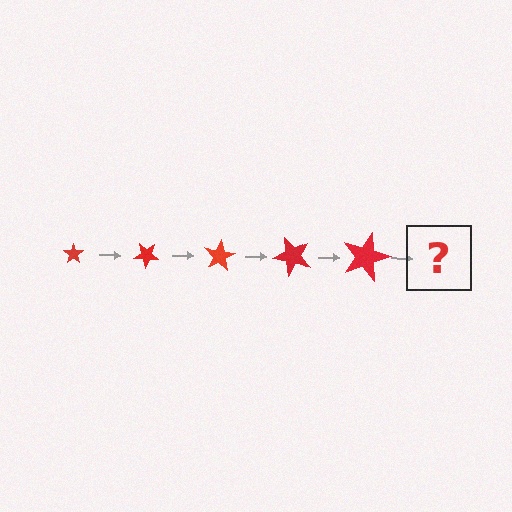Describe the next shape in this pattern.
It should be a star, larger than the previous one and rotated 200 degrees from the start.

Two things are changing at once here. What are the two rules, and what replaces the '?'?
The two rules are that the star grows larger each step and it rotates 40 degrees each step. The '?' should be a star, larger than the previous one and rotated 200 degrees from the start.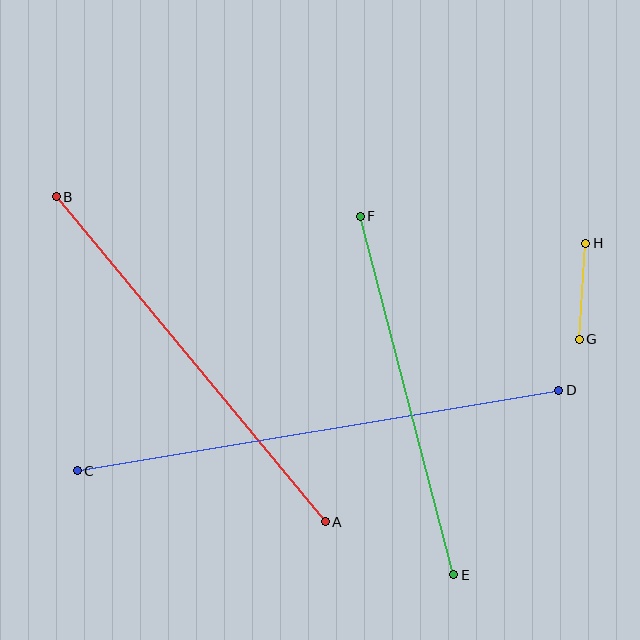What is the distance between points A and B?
The distance is approximately 422 pixels.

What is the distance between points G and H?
The distance is approximately 96 pixels.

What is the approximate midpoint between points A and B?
The midpoint is at approximately (191, 359) pixels.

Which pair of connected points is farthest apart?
Points C and D are farthest apart.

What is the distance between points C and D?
The distance is approximately 488 pixels.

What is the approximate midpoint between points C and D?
The midpoint is at approximately (318, 430) pixels.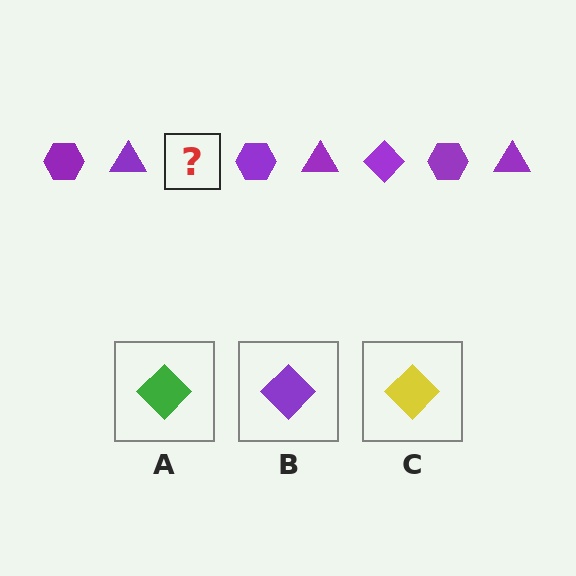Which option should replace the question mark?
Option B.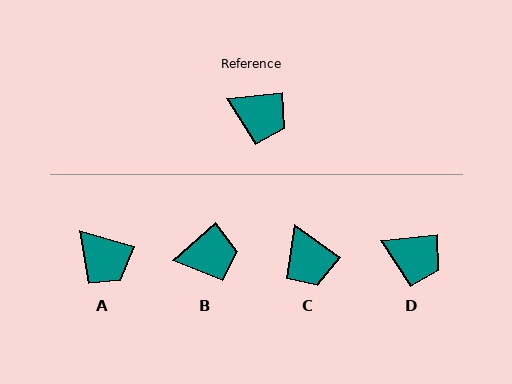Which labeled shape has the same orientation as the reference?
D.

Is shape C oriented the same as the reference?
No, it is off by about 42 degrees.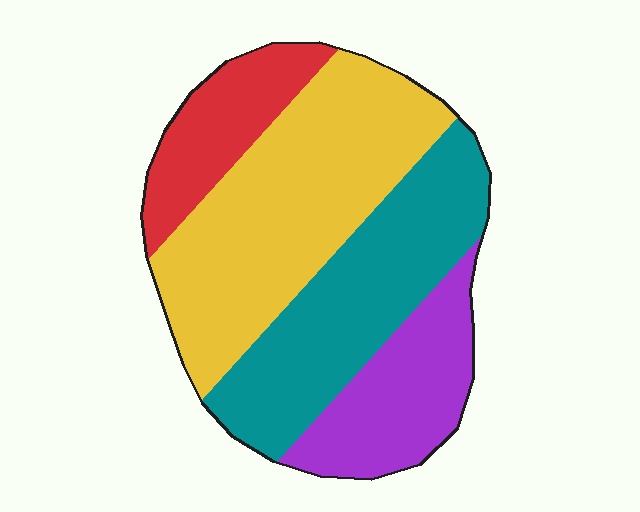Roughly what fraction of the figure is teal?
Teal covers around 30% of the figure.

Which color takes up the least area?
Red, at roughly 15%.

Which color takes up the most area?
Yellow, at roughly 40%.